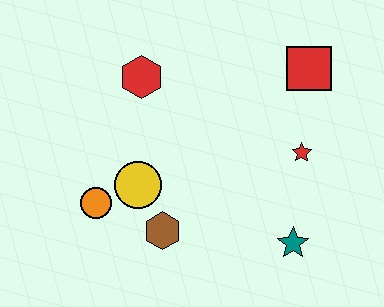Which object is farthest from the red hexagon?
The teal star is farthest from the red hexagon.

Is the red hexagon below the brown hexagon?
No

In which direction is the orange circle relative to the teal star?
The orange circle is to the left of the teal star.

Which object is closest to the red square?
The red star is closest to the red square.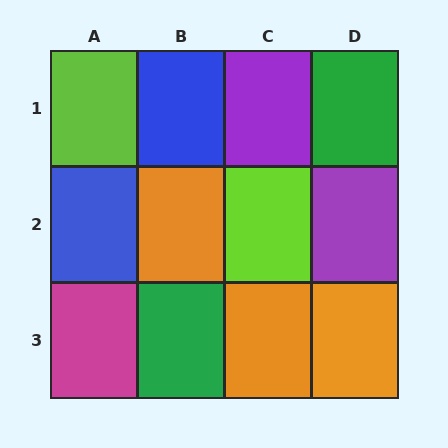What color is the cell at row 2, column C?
Lime.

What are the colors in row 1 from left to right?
Lime, blue, purple, green.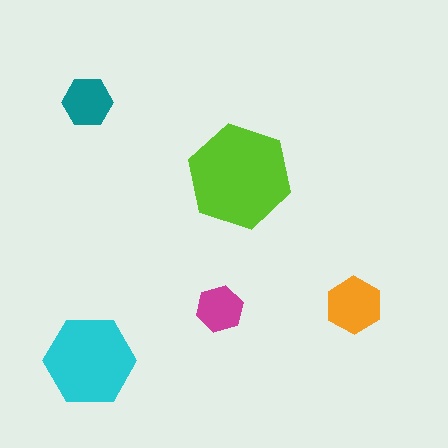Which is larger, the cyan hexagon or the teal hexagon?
The cyan one.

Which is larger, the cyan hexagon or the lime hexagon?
The lime one.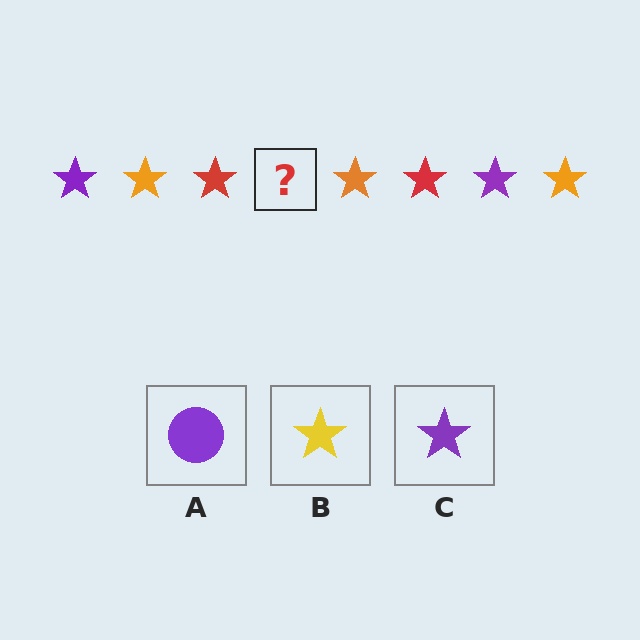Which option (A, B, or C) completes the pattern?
C.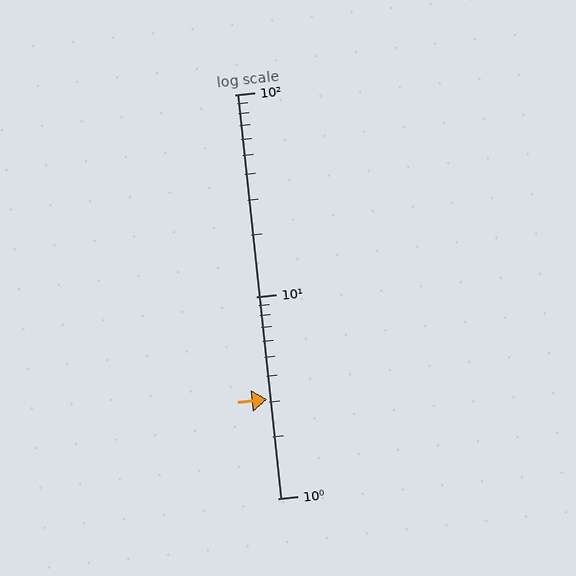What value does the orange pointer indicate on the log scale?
The pointer indicates approximately 3.1.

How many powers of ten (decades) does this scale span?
The scale spans 2 decades, from 1 to 100.